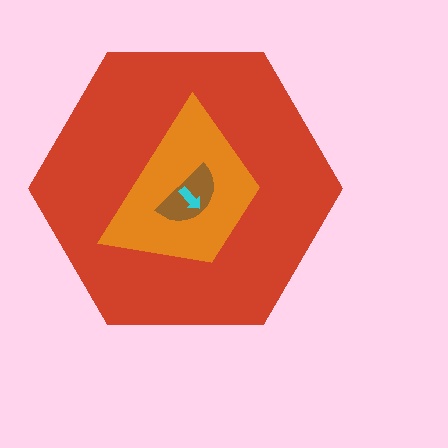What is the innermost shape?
The cyan arrow.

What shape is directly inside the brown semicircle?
The cyan arrow.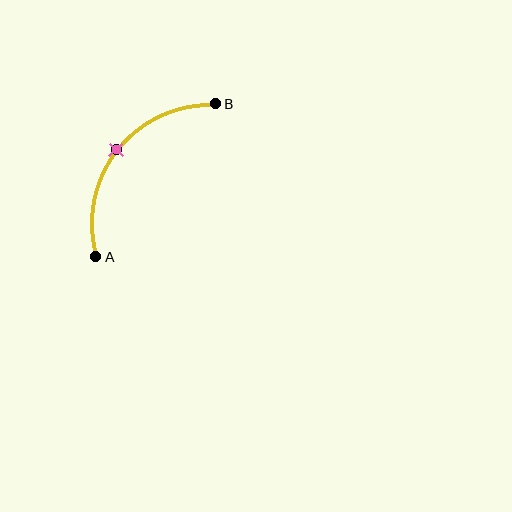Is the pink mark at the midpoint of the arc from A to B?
Yes. The pink mark lies on the arc at equal arc-length from both A and B — it is the arc midpoint.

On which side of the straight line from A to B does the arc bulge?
The arc bulges above and to the left of the straight line connecting A and B.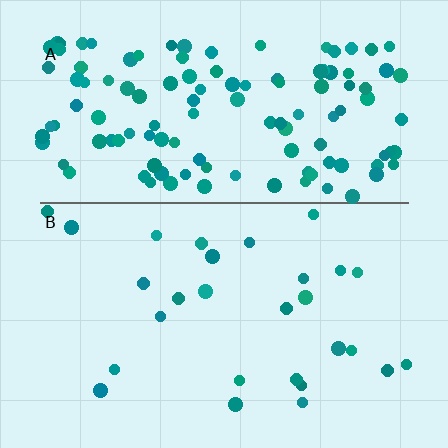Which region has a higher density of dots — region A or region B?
A (the top).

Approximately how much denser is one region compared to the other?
Approximately 4.6× — region A over region B.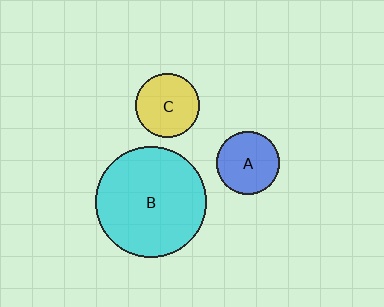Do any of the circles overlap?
No, none of the circles overlap.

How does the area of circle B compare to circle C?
Approximately 3.0 times.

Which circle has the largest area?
Circle B (cyan).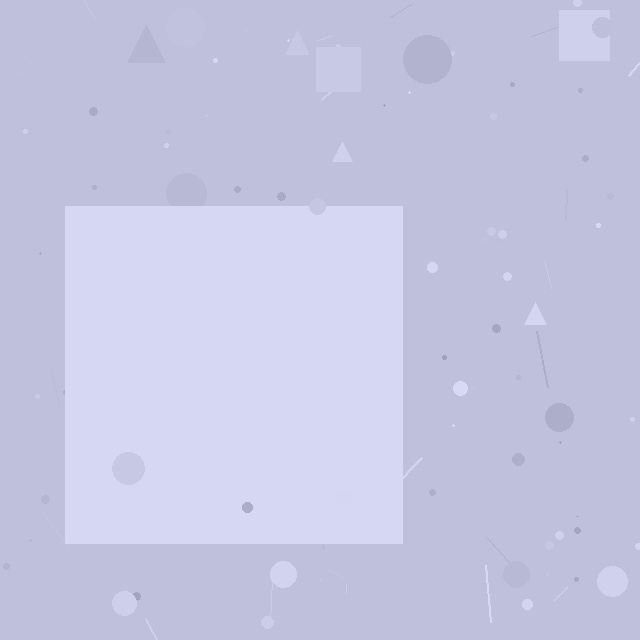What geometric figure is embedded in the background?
A square is embedded in the background.